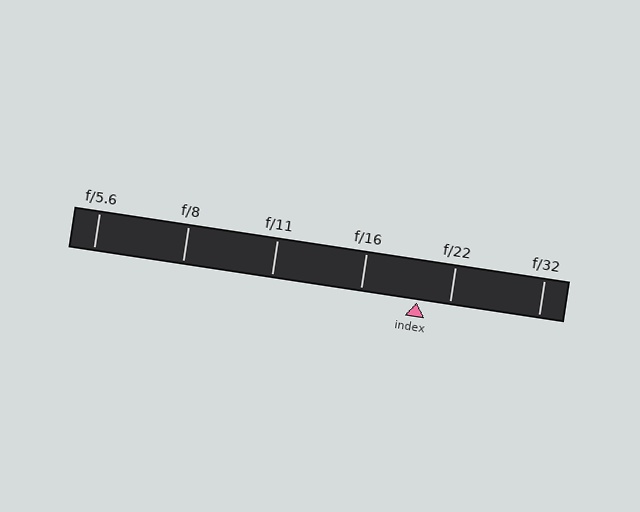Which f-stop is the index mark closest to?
The index mark is closest to f/22.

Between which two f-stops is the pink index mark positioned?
The index mark is between f/16 and f/22.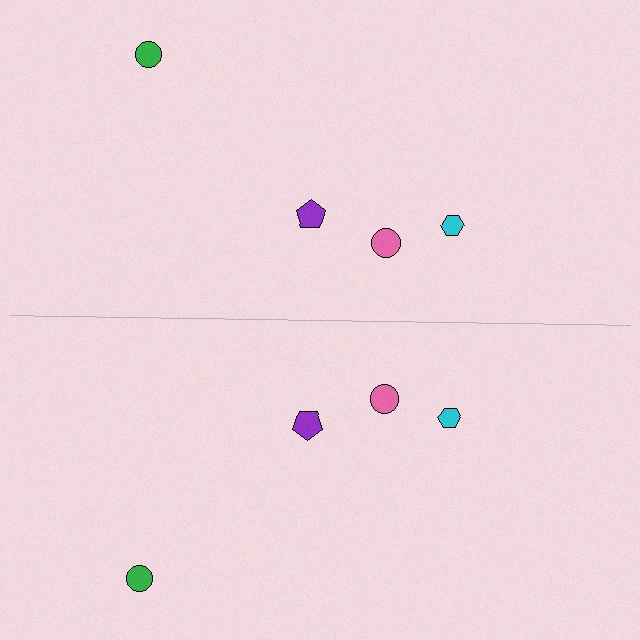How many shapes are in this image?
There are 8 shapes in this image.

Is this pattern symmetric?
Yes, this pattern has bilateral (reflection) symmetry.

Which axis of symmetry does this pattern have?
The pattern has a horizontal axis of symmetry running through the center of the image.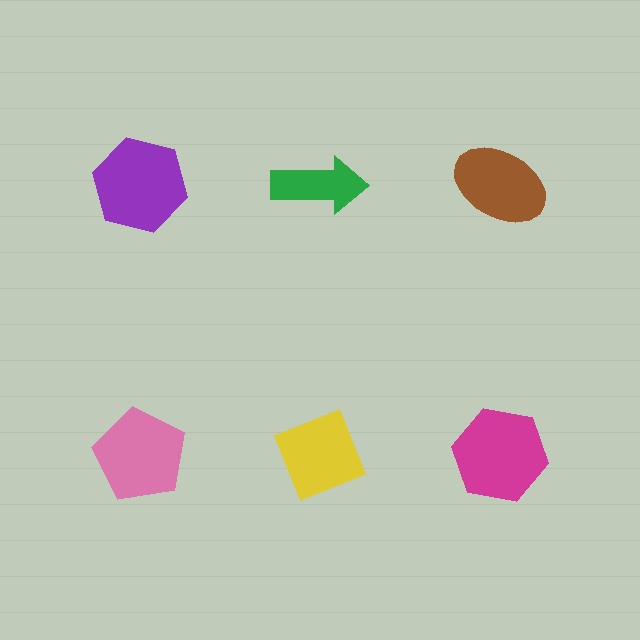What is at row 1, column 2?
A green arrow.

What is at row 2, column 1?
A pink pentagon.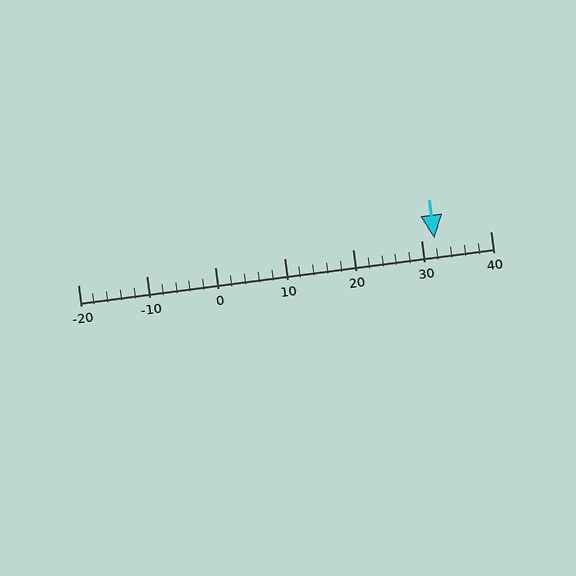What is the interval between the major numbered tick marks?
The major tick marks are spaced 10 units apart.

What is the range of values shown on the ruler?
The ruler shows values from -20 to 40.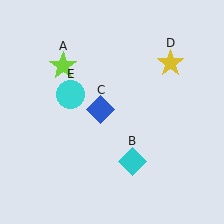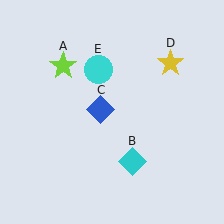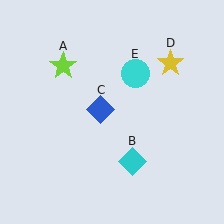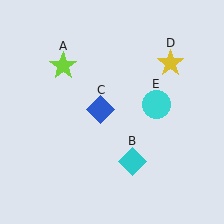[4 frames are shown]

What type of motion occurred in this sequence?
The cyan circle (object E) rotated clockwise around the center of the scene.